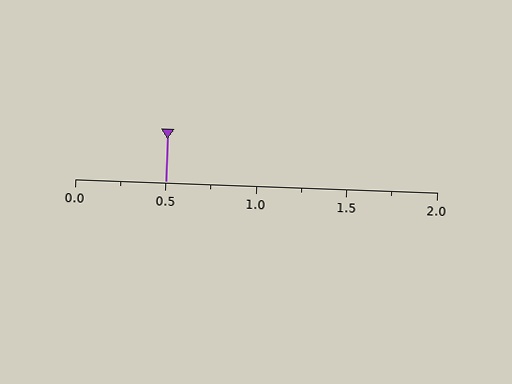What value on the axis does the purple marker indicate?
The marker indicates approximately 0.5.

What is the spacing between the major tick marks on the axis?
The major ticks are spaced 0.5 apart.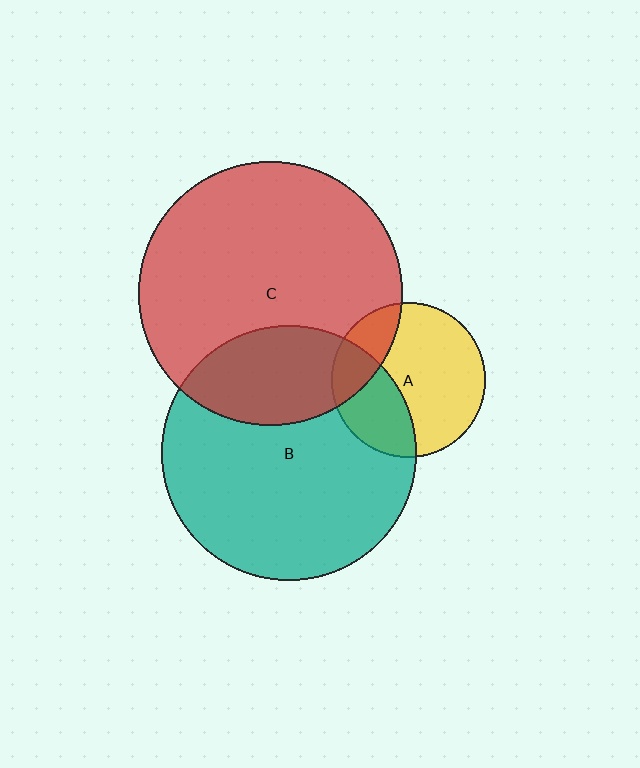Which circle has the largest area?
Circle C (red).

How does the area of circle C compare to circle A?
Approximately 2.9 times.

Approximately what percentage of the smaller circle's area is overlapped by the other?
Approximately 20%.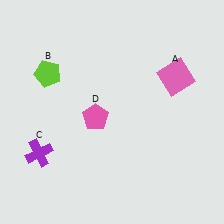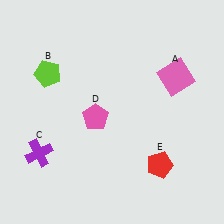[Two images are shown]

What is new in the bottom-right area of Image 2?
A red pentagon (E) was added in the bottom-right area of Image 2.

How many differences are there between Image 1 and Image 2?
There is 1 difference between the two images.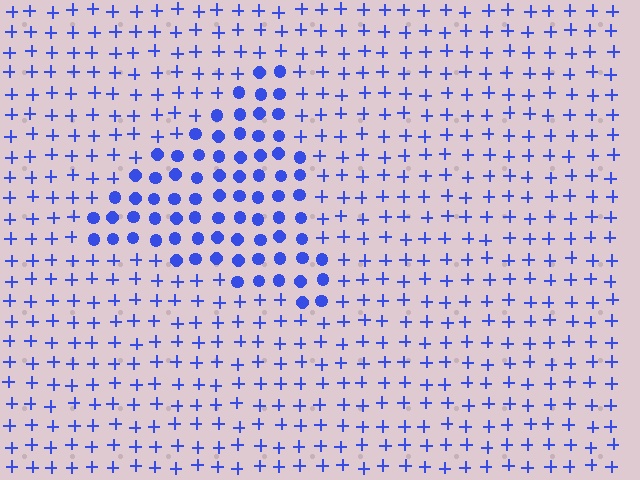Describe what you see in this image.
The image is filled with small blue elements arranged in a uniform grid. A triangle-shaped region contains circles, while the surrounding area contains plus signs. The boundary is defined purely by the change in element shape.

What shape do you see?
I see a triangle.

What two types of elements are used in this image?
The image uses circles inside the triangle region and plus signs outside it.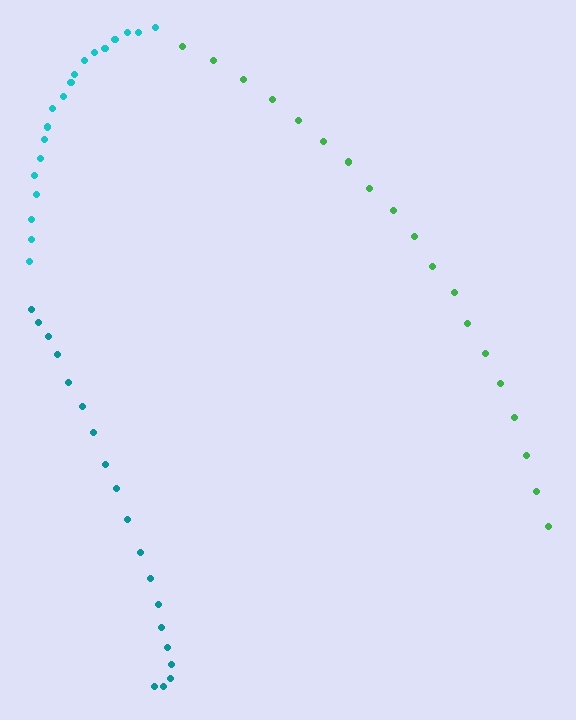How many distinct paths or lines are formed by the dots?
There are 3 distinct paths.